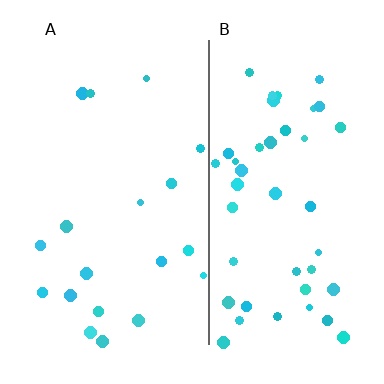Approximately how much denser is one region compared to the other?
Approximately 2.4× — region B over region A.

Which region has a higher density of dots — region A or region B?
B (the right).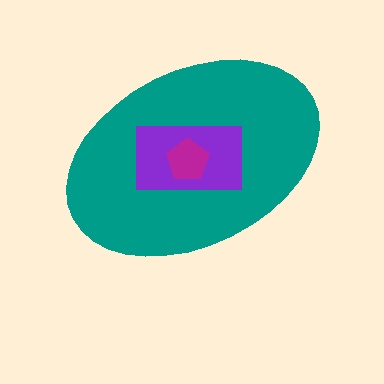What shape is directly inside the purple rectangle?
The magenta pentagon.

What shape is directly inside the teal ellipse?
The purple rectangle.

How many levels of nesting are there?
3.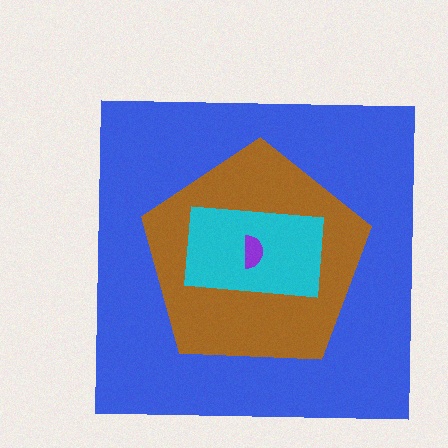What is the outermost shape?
The blue square.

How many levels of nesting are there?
4.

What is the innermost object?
The purple semicircle.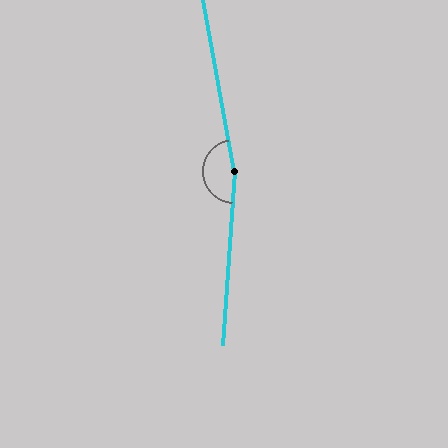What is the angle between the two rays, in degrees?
Approximately 166 degrees.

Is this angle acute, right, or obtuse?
It is obtuse.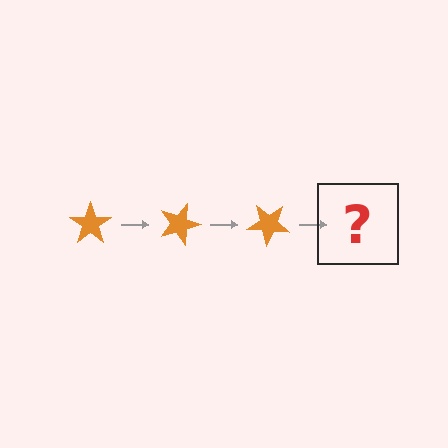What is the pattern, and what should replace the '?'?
The pattern is that the star rotates 20 degrees each step. The '?' should be an orange star rotated 60 degrees.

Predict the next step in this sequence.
The next step is an orange star rotated 60 degrees.